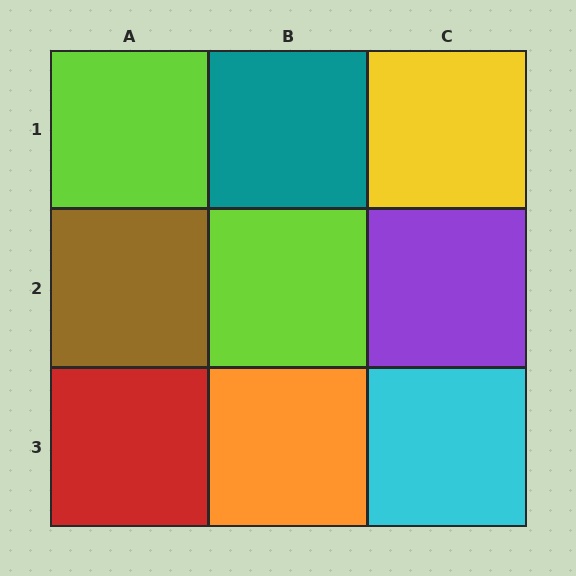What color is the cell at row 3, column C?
Cyan.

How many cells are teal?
1 cell is teal.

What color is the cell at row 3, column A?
Red.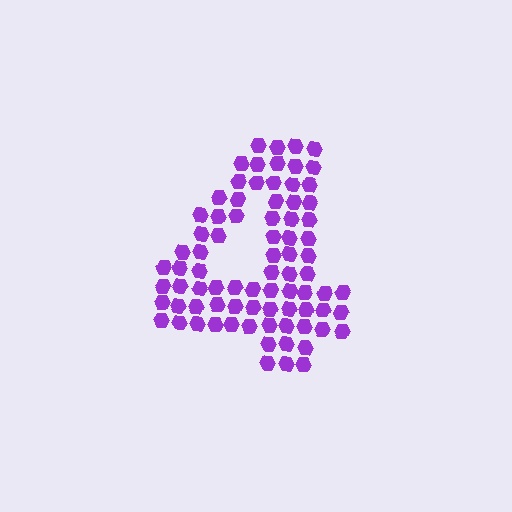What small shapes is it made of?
It is made of small hexagons.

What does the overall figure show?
The overall figure shows the digit 4.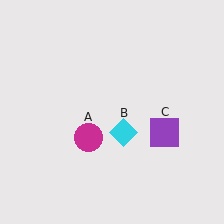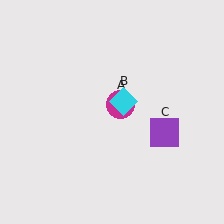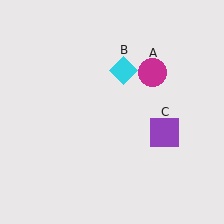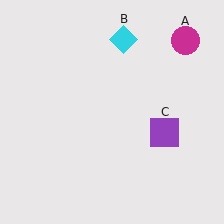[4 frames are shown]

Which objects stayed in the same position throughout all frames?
Purple square (object C) remained stationary.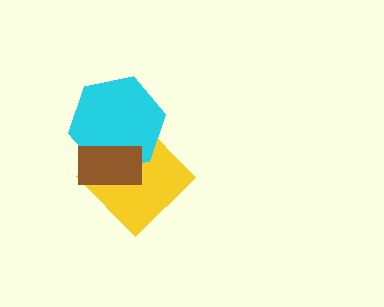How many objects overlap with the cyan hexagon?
2 objects overlap with the cyan hexagon.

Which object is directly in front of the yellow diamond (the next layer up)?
The cyan hexagon is directly in front of the yellow diamond.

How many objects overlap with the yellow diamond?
2 objects overlap with the yellow diamond.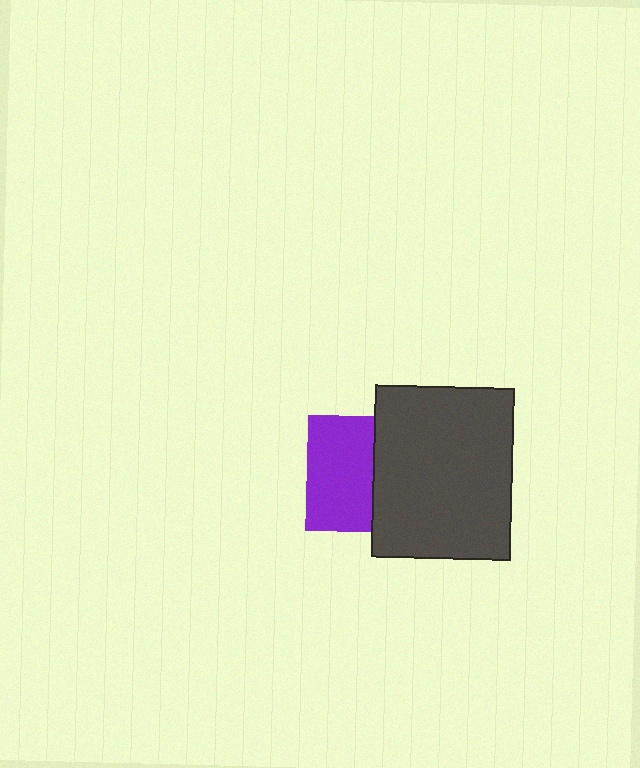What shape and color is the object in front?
The object in front is a dark gray rectangle.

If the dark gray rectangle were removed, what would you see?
You would see the complete purple square.